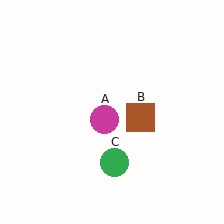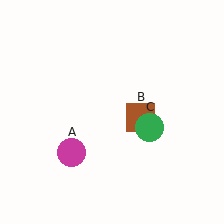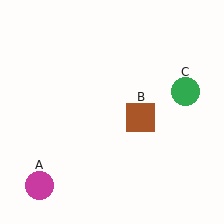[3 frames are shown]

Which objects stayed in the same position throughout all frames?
Brown square (object B) remained stationary.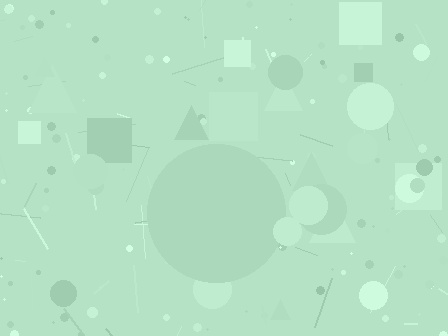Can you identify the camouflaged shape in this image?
The camouflaged shape is a circle.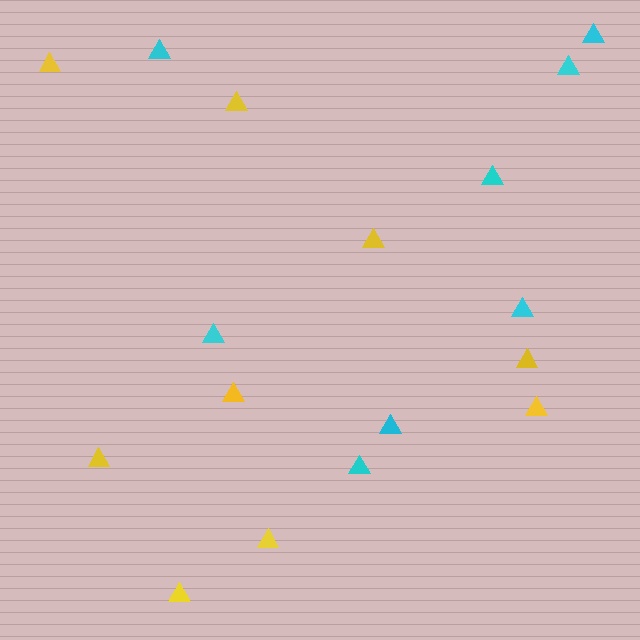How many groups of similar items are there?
There are 2 groups: one group of yellow triangles (9) and one group of cyan triangles (8).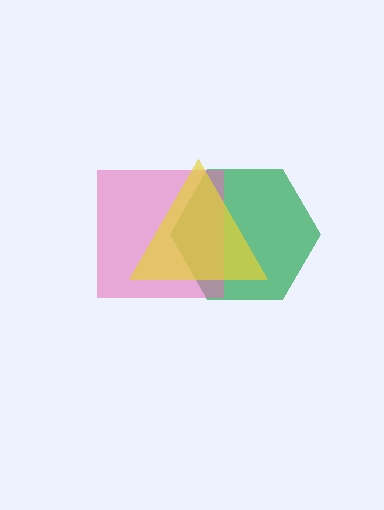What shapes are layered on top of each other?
The layered shapes are: a green hexagon, a pink square, a yellow triangle.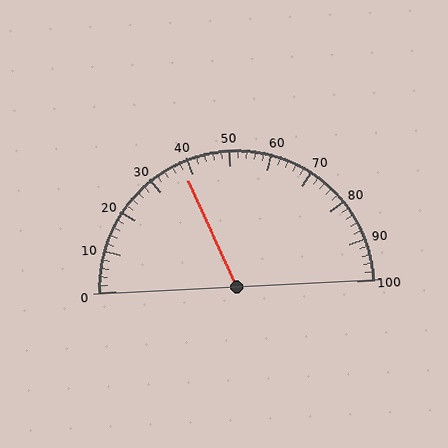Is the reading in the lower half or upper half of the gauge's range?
The reading is in the lower half of the range (0 to 100).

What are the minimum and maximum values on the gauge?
The gauge ranges from 0 to 100.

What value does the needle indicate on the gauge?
The needle indicates approximately 38.